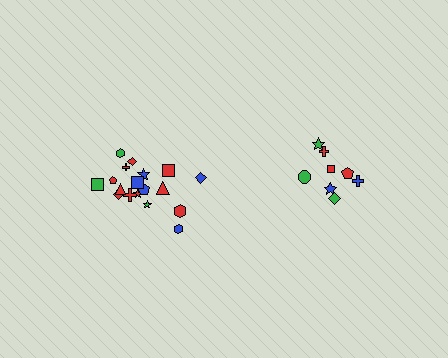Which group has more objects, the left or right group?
The left group.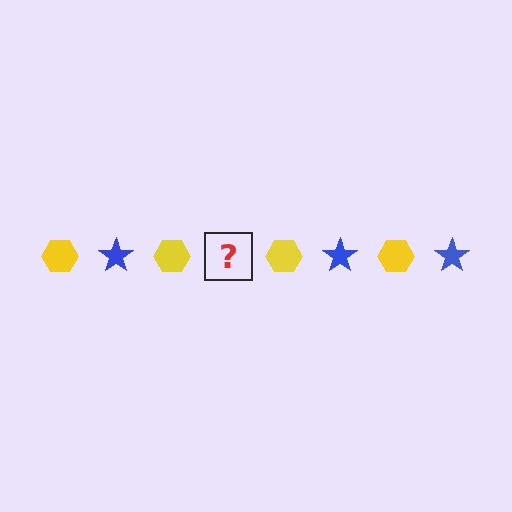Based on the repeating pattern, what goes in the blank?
The blank should be a blue star.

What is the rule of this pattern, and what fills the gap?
The rule is that the pattern alternates between yellow hexagon and blue star. The gap should be filled with a blue star.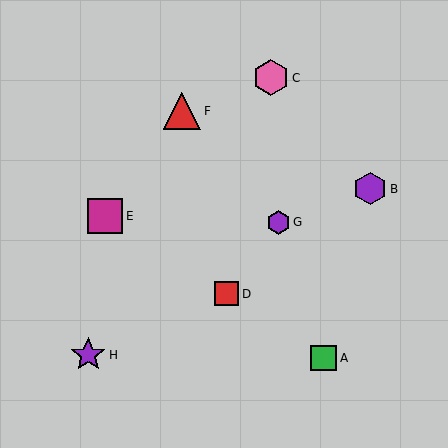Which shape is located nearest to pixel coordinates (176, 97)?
The red triangle (labeled F) at (182, 111) is nearest to that location.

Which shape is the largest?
The red triangle (labeled F) is the largest.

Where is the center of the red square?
The center of the red square is at (226, 294).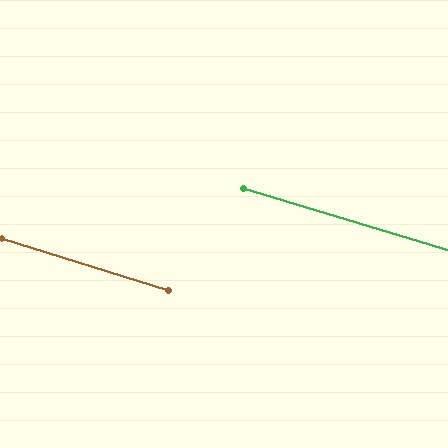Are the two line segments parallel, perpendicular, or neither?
Parallel — their directions differ by only 0.4°.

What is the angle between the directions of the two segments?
Approximately 0 degrees.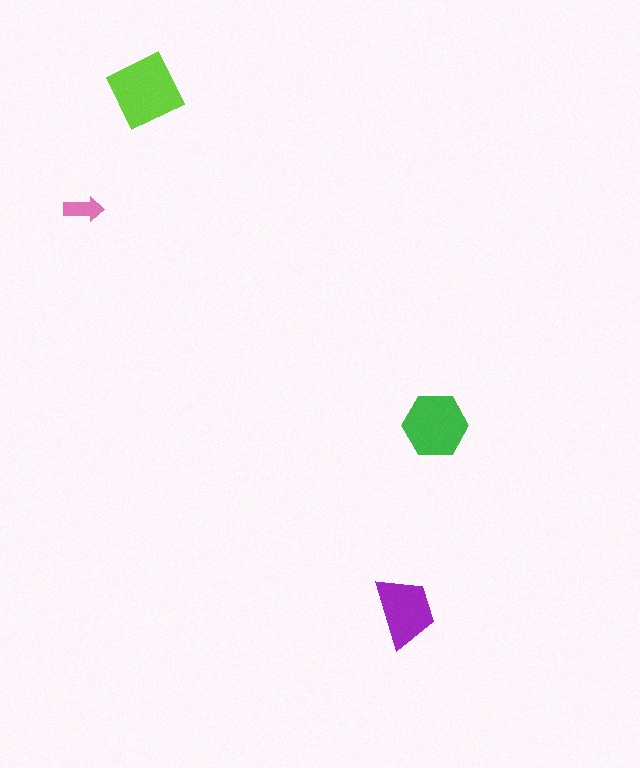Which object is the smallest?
The pink arrow.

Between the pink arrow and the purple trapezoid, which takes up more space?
The purple trapezoid.